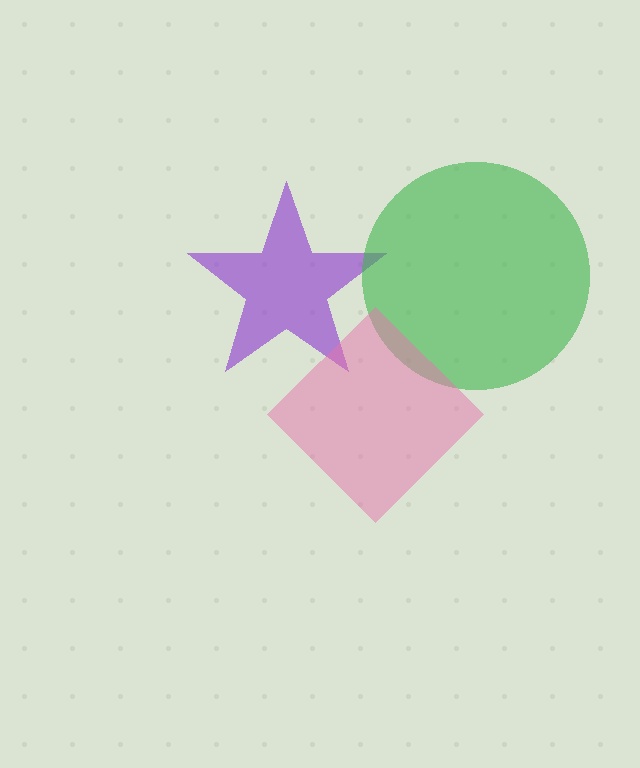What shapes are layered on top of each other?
The layered shapes are: a purple star, a green circle, a pink diamond.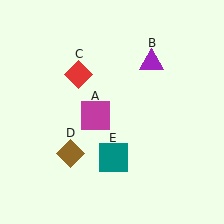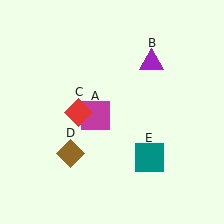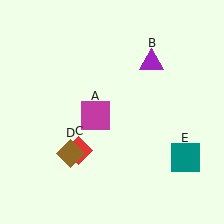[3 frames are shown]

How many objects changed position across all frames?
2 objects changed position: red diamond (object C), teal square (object E).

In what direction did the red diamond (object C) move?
The red diamond (object C) moved down.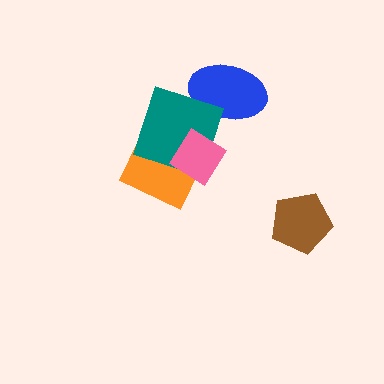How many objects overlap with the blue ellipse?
1 object overlaps with the blue ellipse.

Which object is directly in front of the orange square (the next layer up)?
The teal square is directly in front of the orange square.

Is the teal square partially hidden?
Yes, it is partially covered by another shape.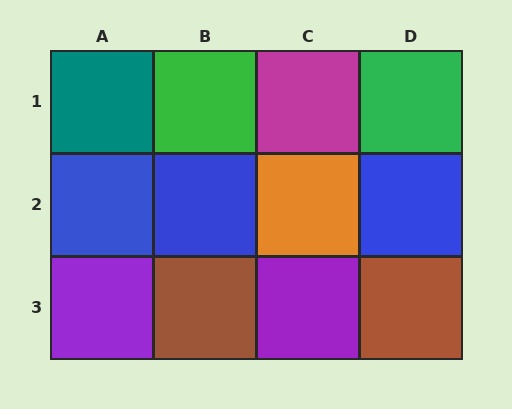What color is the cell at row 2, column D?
Blue.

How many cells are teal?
1 cell is teal.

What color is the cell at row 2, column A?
Blue.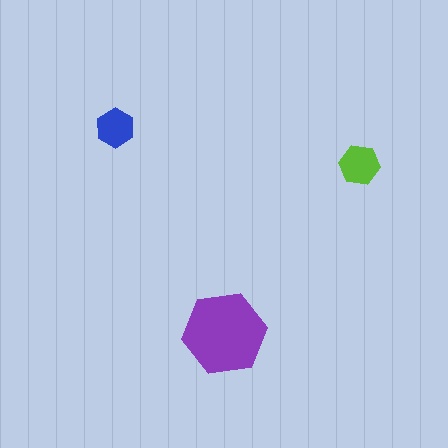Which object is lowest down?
The purple hexagon is bottommost.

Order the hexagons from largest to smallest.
the purple one, the lime one, the blue one.